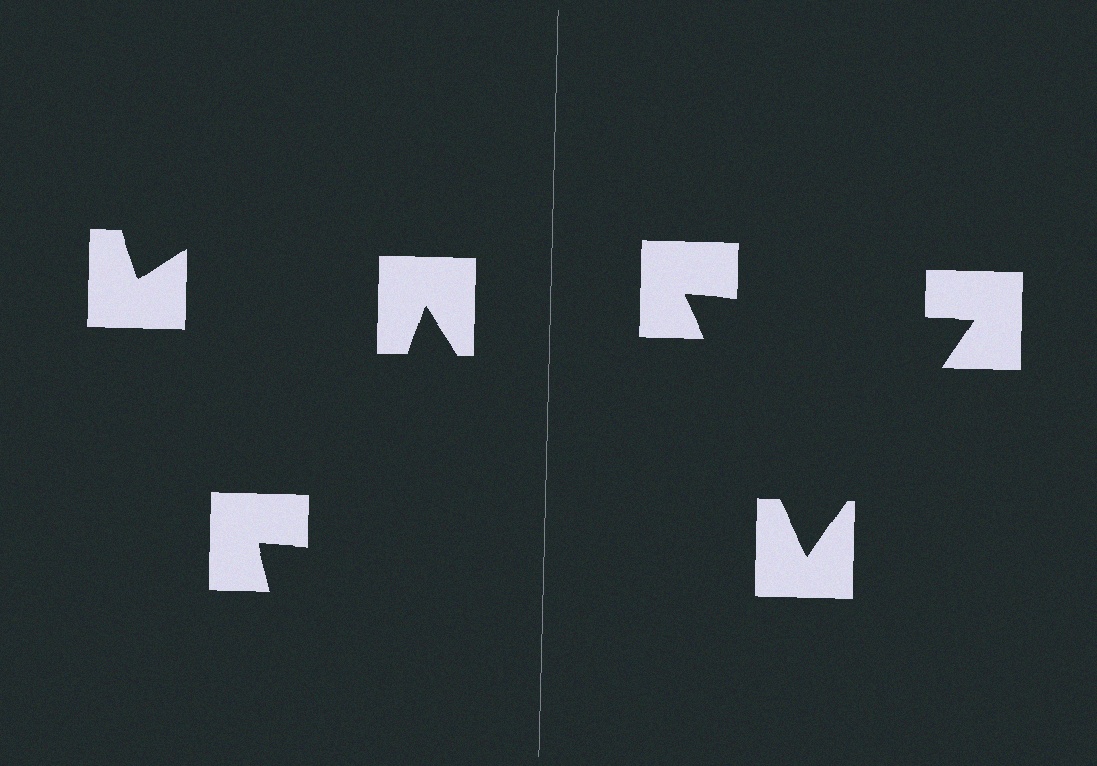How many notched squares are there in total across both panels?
6 — 3 on each side.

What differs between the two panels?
The notched squares are positioned identically on both sides; only the wedge orientations differ. On the right they align to a triangle; on the left they are misaligned.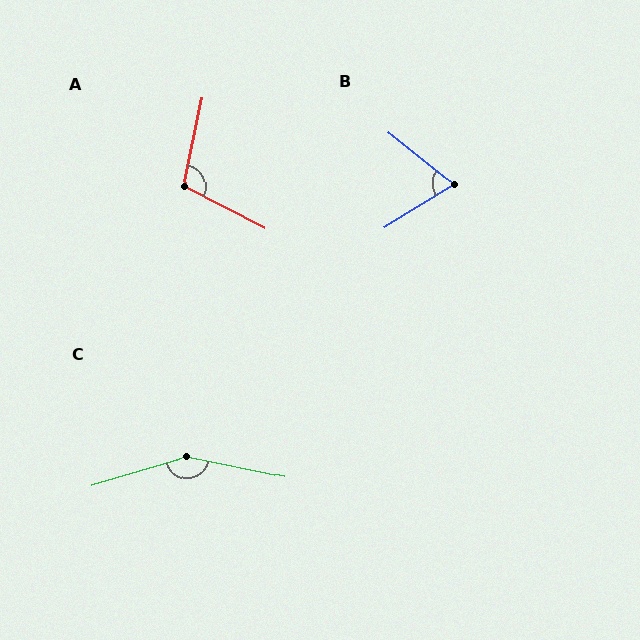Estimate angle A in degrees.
Approximately 105 degrees.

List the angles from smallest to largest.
B (70°), A (105°), C (152°).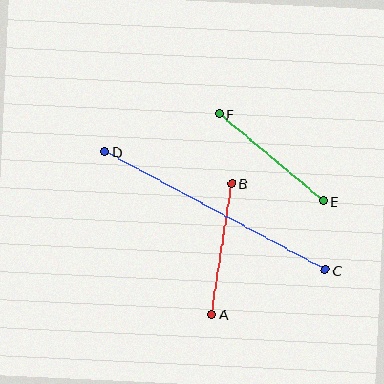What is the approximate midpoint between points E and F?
The midpoint is at approximately (271, 157) pixels.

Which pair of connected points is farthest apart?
Points C and D are farthest apart.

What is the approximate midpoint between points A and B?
The midpoint is at approximately (222, 249) pixels.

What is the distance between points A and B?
The distance is approximately 132 pixels.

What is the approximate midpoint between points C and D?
The midpoint is at approximately (215, 211) pixels.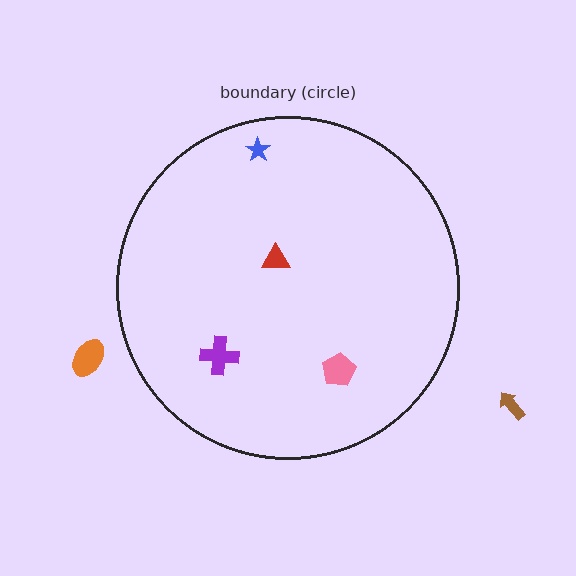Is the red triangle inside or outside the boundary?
Inside.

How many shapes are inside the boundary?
4 inside, 2 outside.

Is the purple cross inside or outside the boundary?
Inside.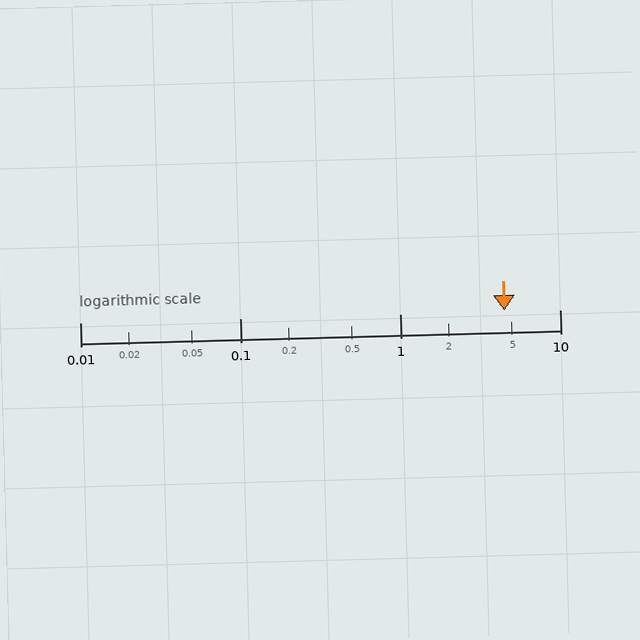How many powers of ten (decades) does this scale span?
The scale spans 3 decades, from 0.01 to 10.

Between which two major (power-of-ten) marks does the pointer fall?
The pointer is between 1 and 10.